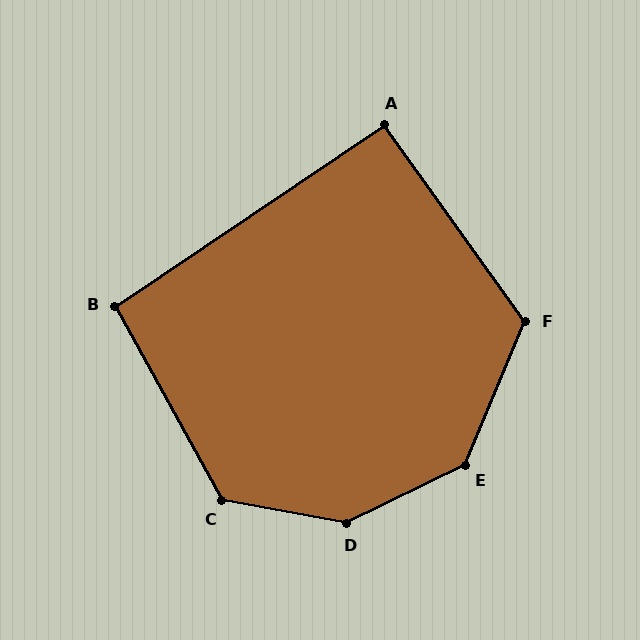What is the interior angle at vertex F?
Approximately 122 degrees (obtuse).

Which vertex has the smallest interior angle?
A, at approximately 92 degrees.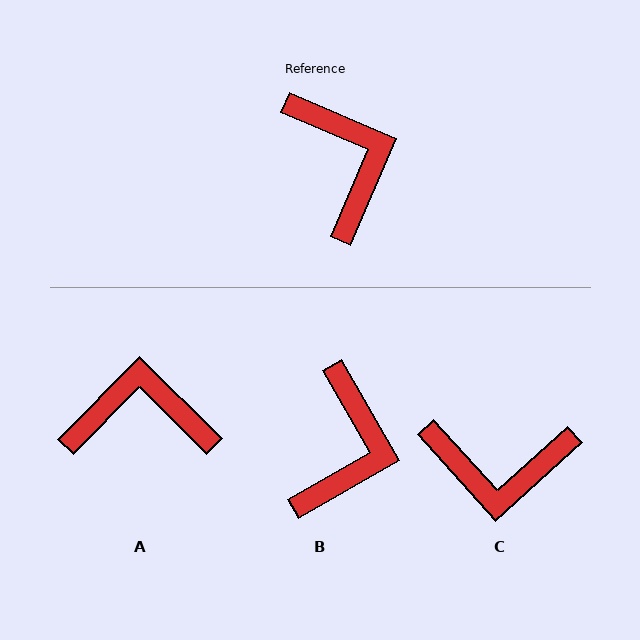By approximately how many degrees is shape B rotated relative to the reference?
Approximately 37 degrees clockwise.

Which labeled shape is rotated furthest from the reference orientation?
C, about 115 degrees away.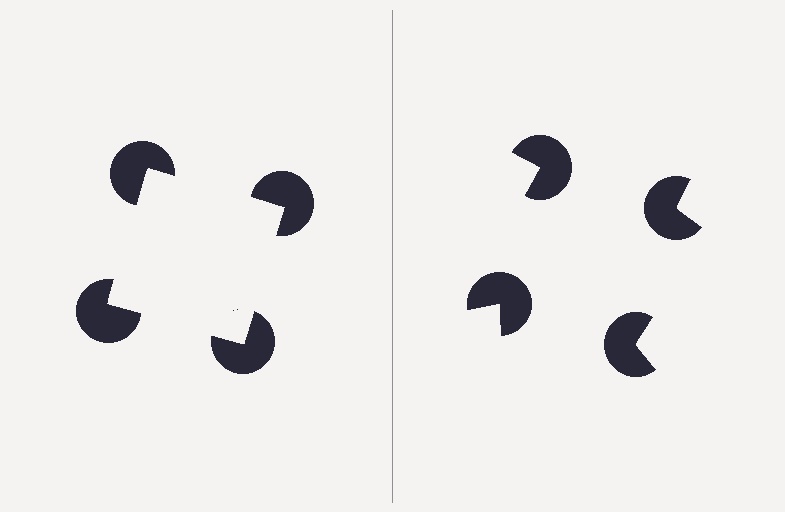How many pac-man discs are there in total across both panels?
8 — 4 on each side.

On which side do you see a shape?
An illusory square appears on the left side. On the right side the wedge cuts are rotated, so no coherent shape forms.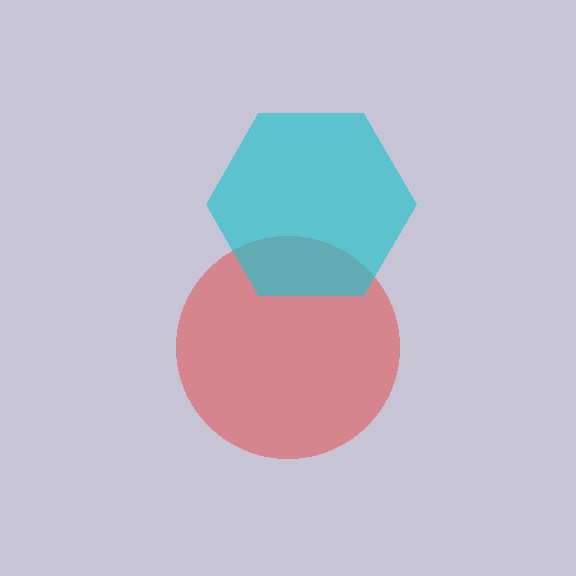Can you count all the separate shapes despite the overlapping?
Yes, there are 2 separate shapes.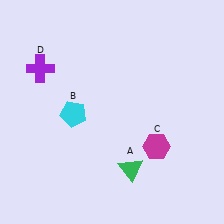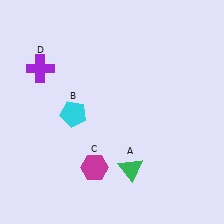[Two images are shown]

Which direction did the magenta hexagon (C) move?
The magenta hexagon (C) moved left.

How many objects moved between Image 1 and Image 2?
1 object moved between the two images.